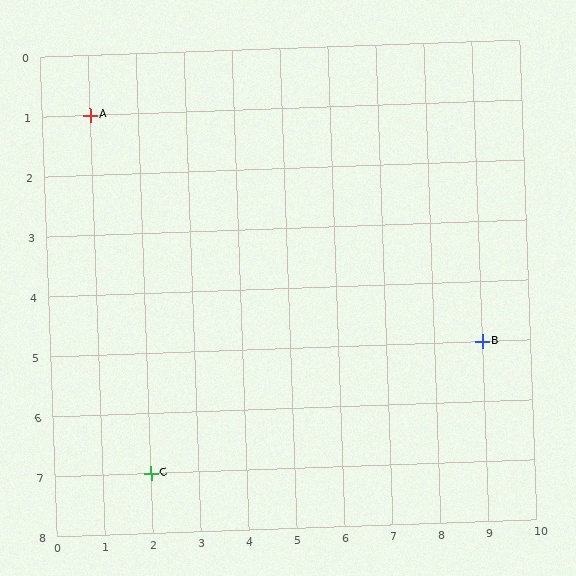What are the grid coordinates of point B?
Point B is at grid coordinates (9, 5).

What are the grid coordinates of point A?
Point A is at grid coordinates (1, 1).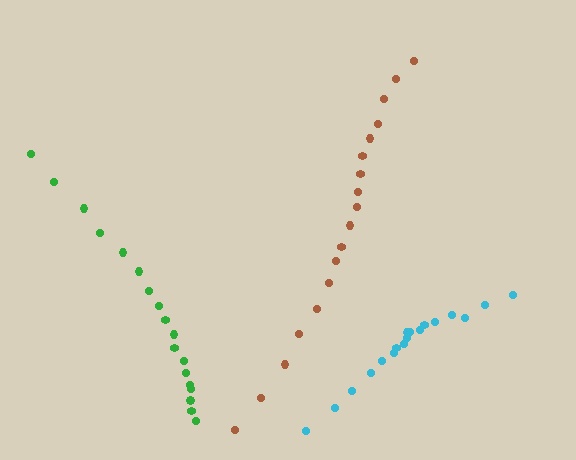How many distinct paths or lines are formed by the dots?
There are 3 distinct paths.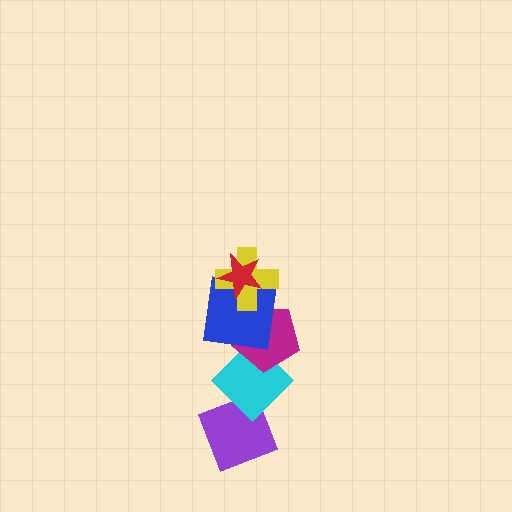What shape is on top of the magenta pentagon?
The blue square is on top of the magenta pentagon.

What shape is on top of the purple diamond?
The cyan diamond is on top of the purple diamond.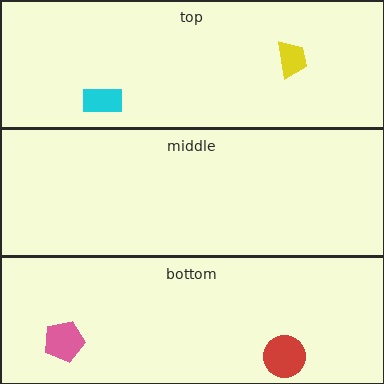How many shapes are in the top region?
2.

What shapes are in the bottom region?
The red circle, the pink pentagon.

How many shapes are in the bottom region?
2.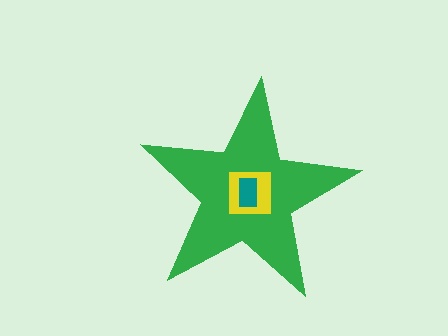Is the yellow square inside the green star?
Yes.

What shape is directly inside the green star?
The yellow square.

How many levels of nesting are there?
3.